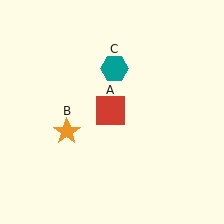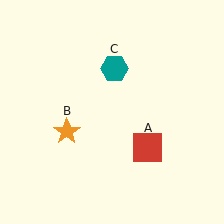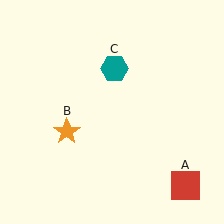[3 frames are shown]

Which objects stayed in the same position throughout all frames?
Orange star (object B) and teal hexagon (object C) remained stationary.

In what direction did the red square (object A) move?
The red square (object A) moved down and to the right.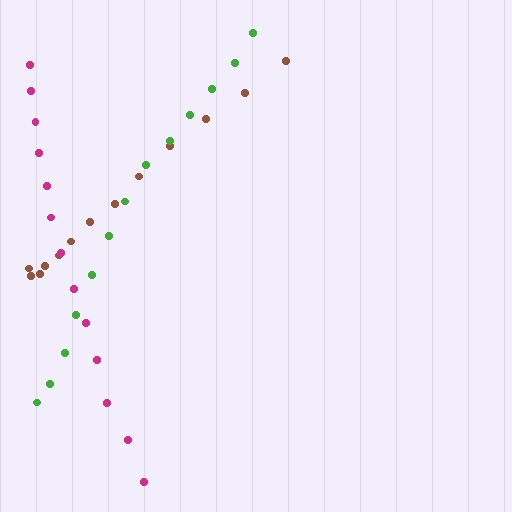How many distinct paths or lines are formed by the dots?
There are 3 distinct paths.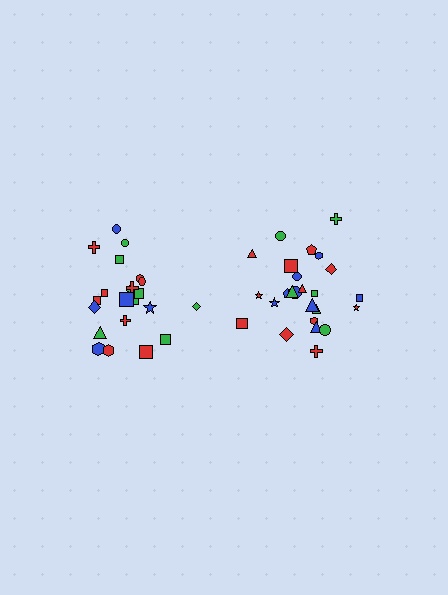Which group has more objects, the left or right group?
The right group.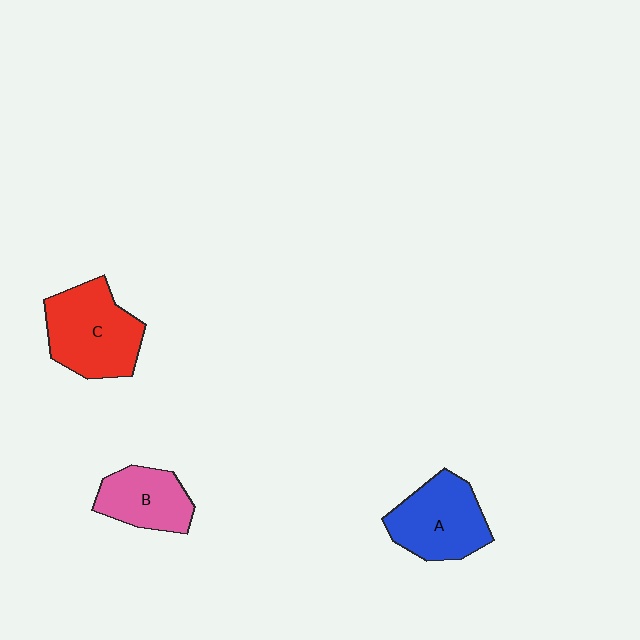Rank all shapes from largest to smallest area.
From largest to smallest: C (red), A (blue), B (pink).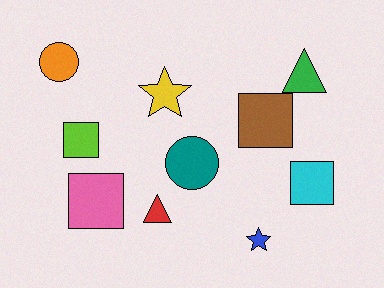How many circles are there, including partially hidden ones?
There are 2 circles.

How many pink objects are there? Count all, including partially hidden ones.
There is 1 pink object.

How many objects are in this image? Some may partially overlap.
There are 10 objects.